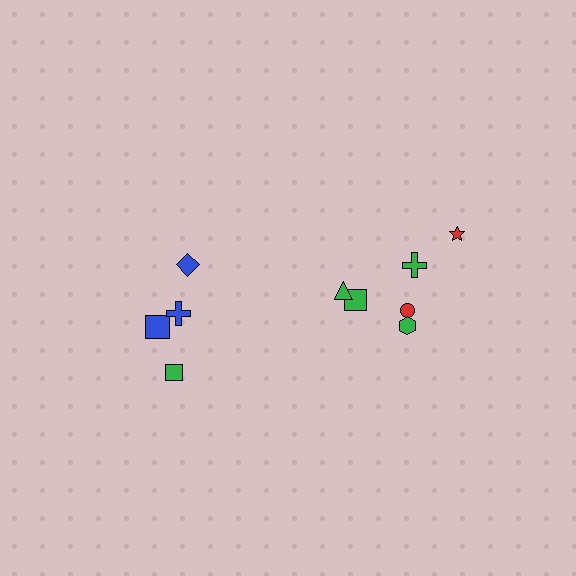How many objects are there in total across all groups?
There are 10 objects.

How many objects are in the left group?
There are 4 objects.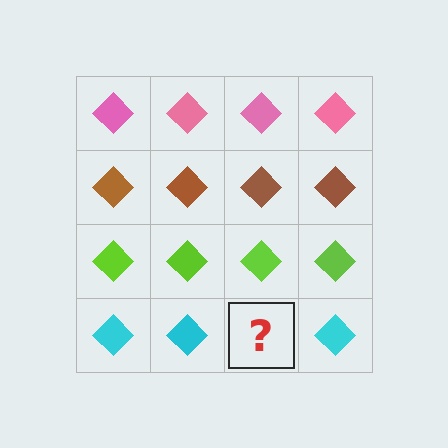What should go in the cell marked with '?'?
The missing cell should contain a cyan diamond.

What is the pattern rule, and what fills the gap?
The rule is that each row has a consistent color. The gap should be filled with a cyan diamond.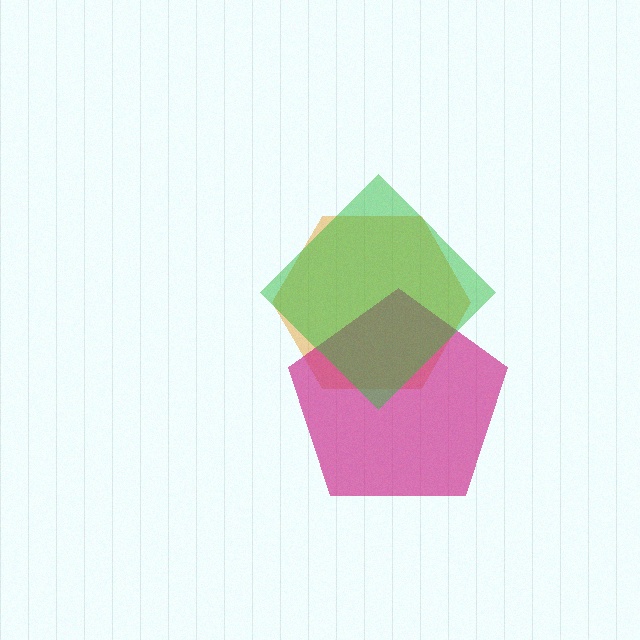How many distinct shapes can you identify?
There are 3 distinct shapes: an orange hexagon, a magenta pentagon, a green diamond.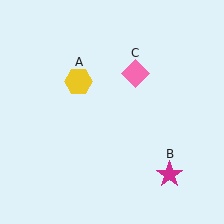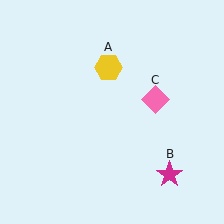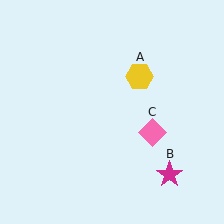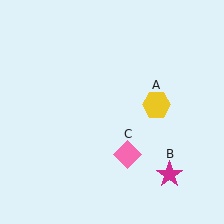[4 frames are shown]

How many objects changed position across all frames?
2 objects changed position: yellow hexagon (object A), pink diamond (object C).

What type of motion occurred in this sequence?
The yellow hexagon (object A), pink diamond (object C) rotated clockwise around the center of the scene.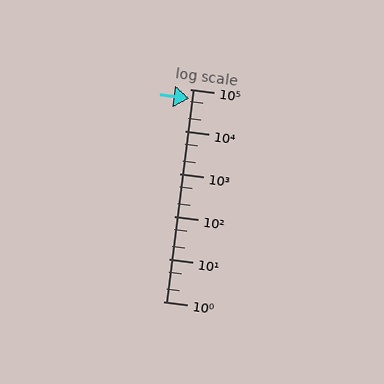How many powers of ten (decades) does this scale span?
The scale spans 5 decades, from 1 to 100000.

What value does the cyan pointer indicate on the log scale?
The pointer indicates approximately 59000.